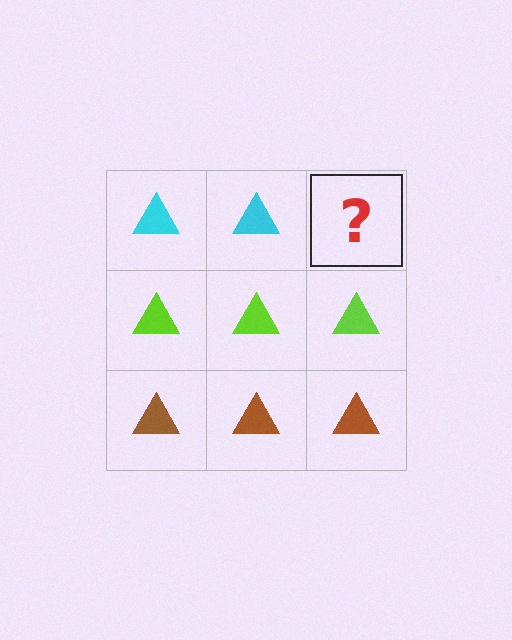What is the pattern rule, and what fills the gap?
The rule is that each row has a consistent color. The gap should be filled with a cyan triangle.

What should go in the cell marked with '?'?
The missing cell should contain a cyan triangle.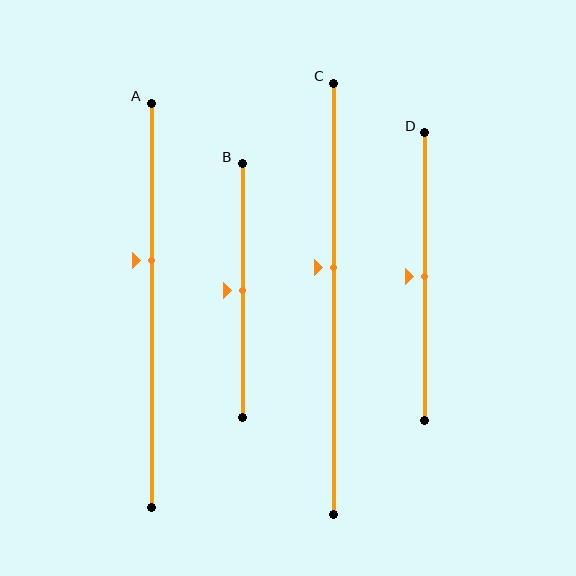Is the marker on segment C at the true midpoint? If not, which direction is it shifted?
No, the marker on segment C is shifted upward by about 7% of the segment length.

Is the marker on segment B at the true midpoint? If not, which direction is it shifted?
Yes, the marker on segment B is at the true midpoint.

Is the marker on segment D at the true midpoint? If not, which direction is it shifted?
Yes, the marker on segment D is at the true midpoint.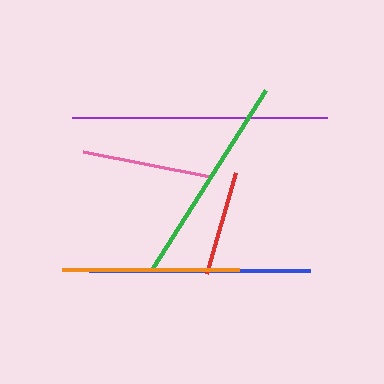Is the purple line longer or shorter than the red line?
The purple line is longer than the red line.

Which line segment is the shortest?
The red line is the shortest at approximately 105 pixels.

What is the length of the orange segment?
The orange segment is approximately 177 pixels long.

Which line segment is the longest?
The purple line is the longest at approximately 255 pixels.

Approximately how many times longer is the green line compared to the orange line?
The green line is approximately 1.2 times the length of the orange line.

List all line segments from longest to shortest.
From longest to shortest: purple, blue, green, orange, pink, red.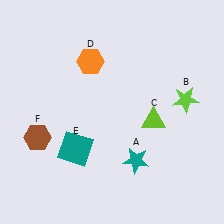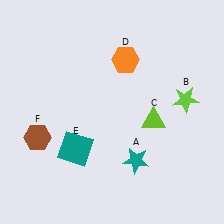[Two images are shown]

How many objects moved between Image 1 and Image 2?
1 object moved between the two images.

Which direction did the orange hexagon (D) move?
The orange hexagon (D) moved right.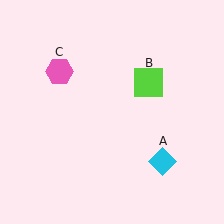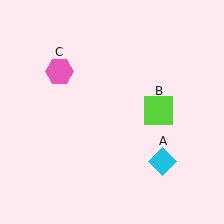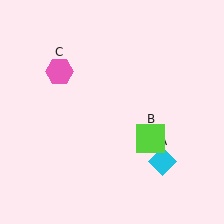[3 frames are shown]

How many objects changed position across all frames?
1 object changed position: lime square (object B).